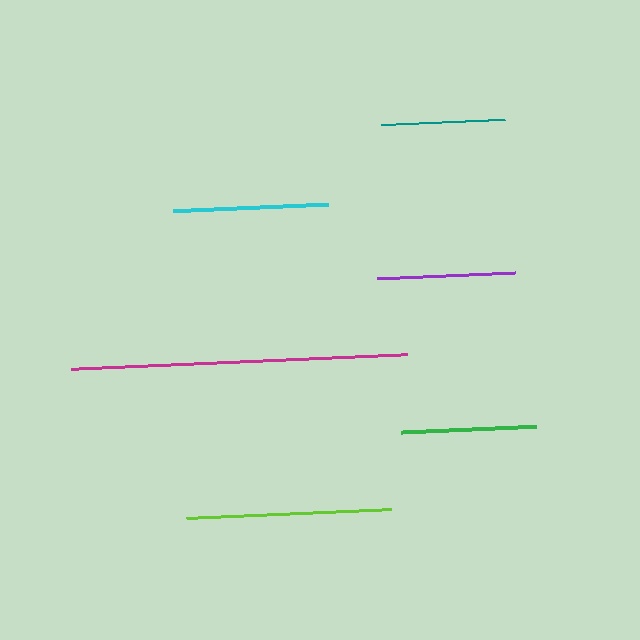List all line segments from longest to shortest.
From longest to shortest: magenta, lime, cyan, purple, green, teal.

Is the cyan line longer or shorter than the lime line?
The lime line is longer than the cyan line.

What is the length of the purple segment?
The purple segment is approximately 138 pixels long.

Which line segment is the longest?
The magenta line is the longest at approximately 336 pixels.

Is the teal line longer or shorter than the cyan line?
The cyan line is longer than the teal line.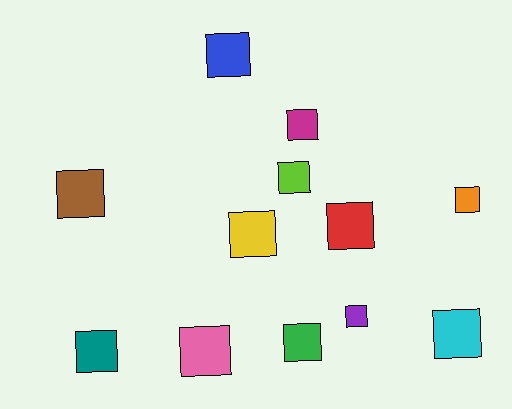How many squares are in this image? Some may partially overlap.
There are 12 squares.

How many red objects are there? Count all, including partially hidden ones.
There is 1 red object.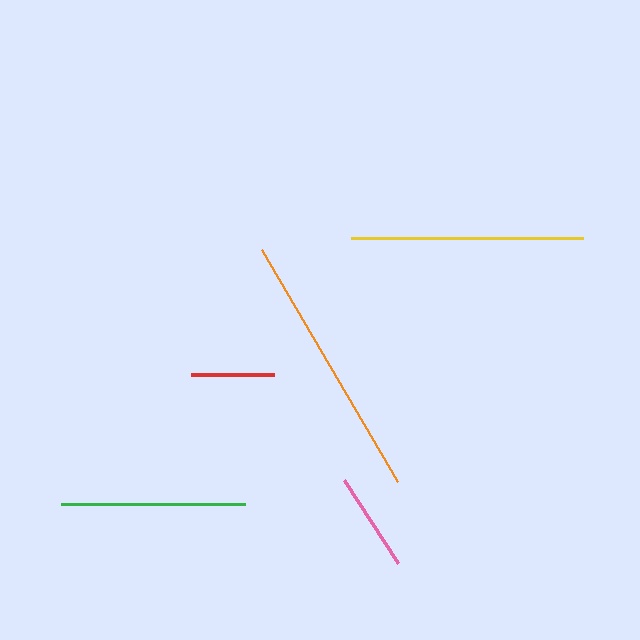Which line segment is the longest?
The orange line is the longest at approximately 269 pixels.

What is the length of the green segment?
The green segment is approximately 183 pixels long.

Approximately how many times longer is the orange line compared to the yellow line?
The orange line is approximately 1.2 times the length of the yellow line.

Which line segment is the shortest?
The red line is the shortest at approximately 83 pixels.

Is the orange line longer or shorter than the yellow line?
The orange line is longer than the yellow line.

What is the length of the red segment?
The red segment is approximately 83 pixels long.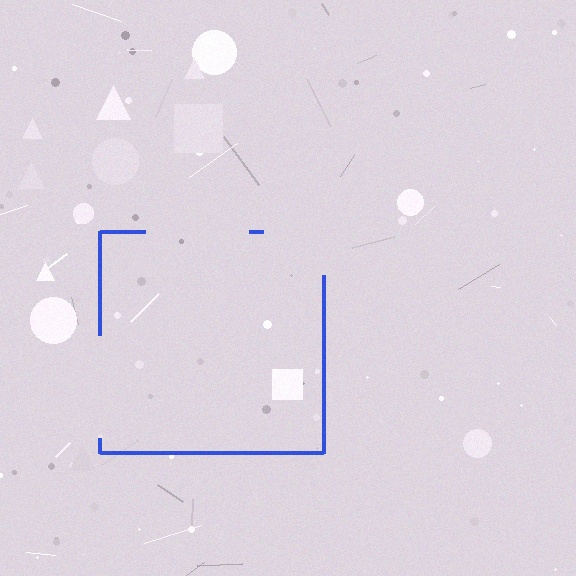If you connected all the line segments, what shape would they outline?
They would outline a square.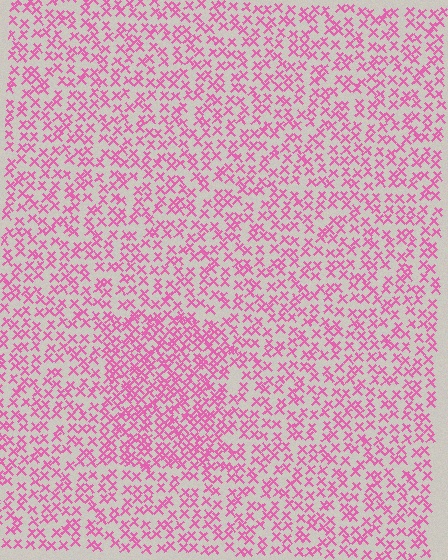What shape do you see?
I see a rectangle.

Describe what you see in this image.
The image contains small pink elements arranged at two different densities. A rectangle-shaped region is visible where the elements are more densely packed than the surrounding area.